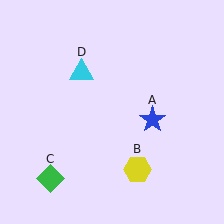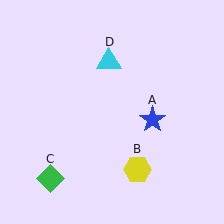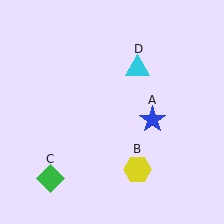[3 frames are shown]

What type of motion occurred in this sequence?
The cyan triangle (object D) rotated clockwise around the center of the scene.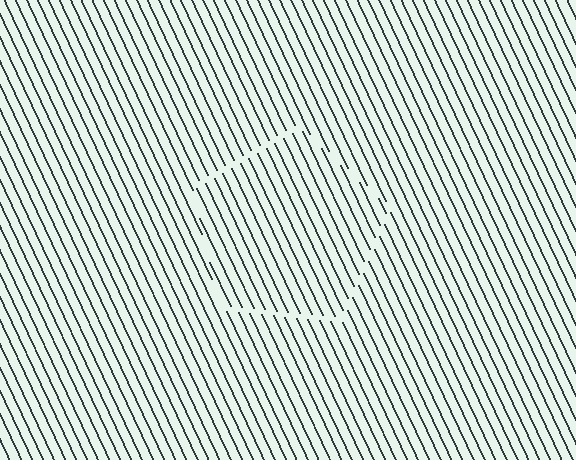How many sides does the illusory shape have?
5 sides — the line-ends trace a pentagon.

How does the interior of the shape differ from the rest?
The interior of the shape contains the same grating, shifted by half a period — the contour is defined by the phase discontinuity where line-ends from the inner and outer gratings abut.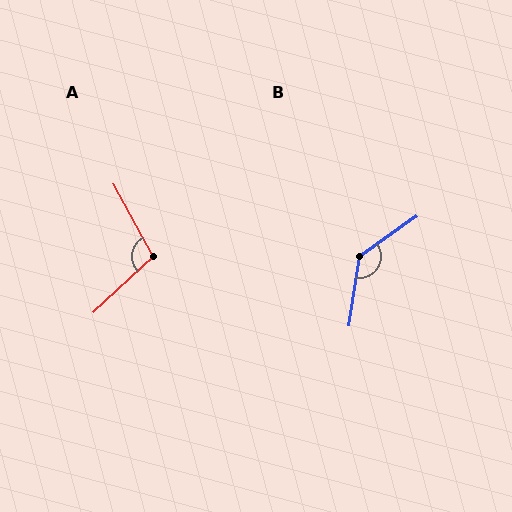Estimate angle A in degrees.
Approximately 105 degrees.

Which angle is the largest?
B, at approximately 134 degrees.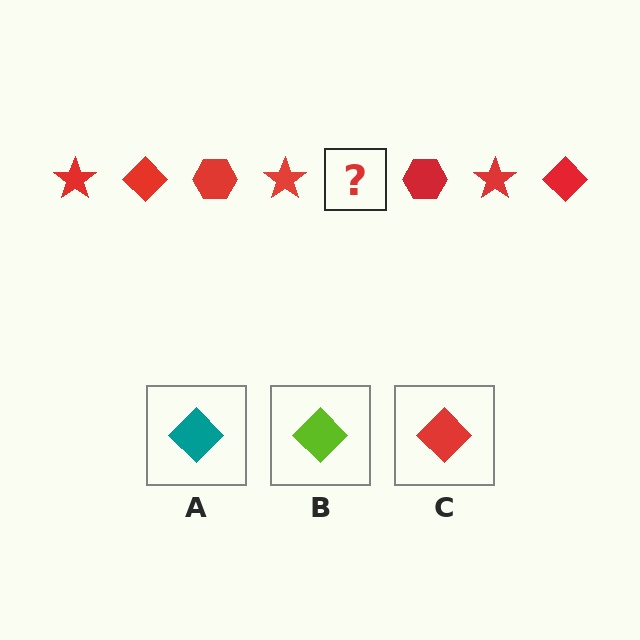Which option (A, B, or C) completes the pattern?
C.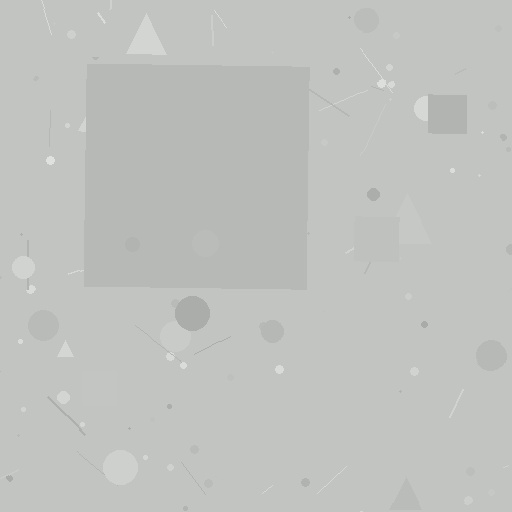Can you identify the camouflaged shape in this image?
The camouflaged shape is a square.